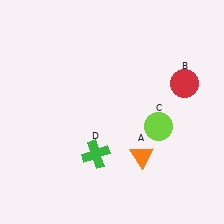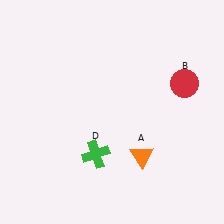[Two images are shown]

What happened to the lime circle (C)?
The lime circle (C) was removed in Image 2. It was in the bottom-right area of Image 1.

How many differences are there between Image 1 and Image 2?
There is 1 difference between the two images.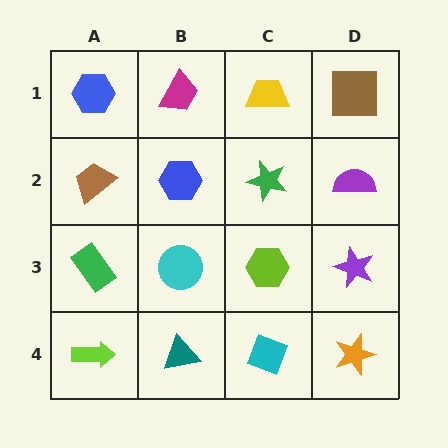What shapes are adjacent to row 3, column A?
A brown trapezoid (row 2, column A), a lime arrow (row 4, column A), a cyan circle (row 3, column B).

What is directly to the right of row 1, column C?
A brown square.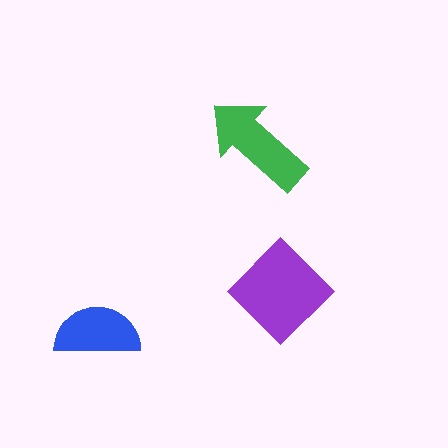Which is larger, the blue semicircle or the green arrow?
The green arrow.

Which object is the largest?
The purple diamond.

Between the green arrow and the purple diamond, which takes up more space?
The purple diamond.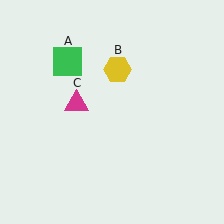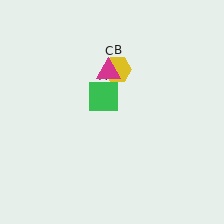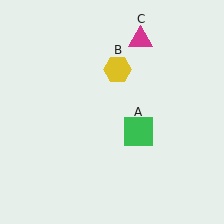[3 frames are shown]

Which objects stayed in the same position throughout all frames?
Yellow hexagon (object B) remained stationary.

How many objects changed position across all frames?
2 objects changed position: green square (object A), magenta triangle (object C).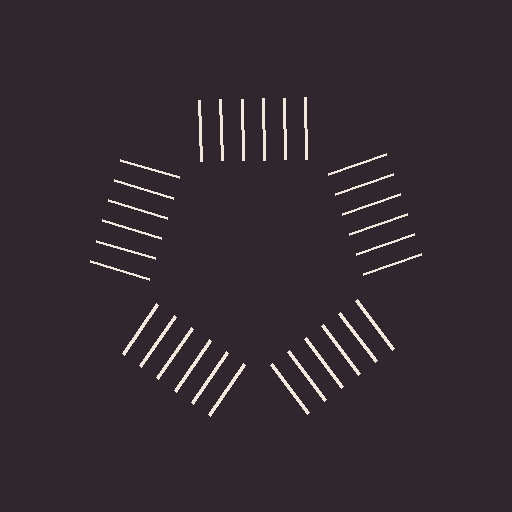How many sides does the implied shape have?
5 sides — the line-ends trace a pentagon.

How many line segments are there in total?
30 — 6 along each of the 5 edges.